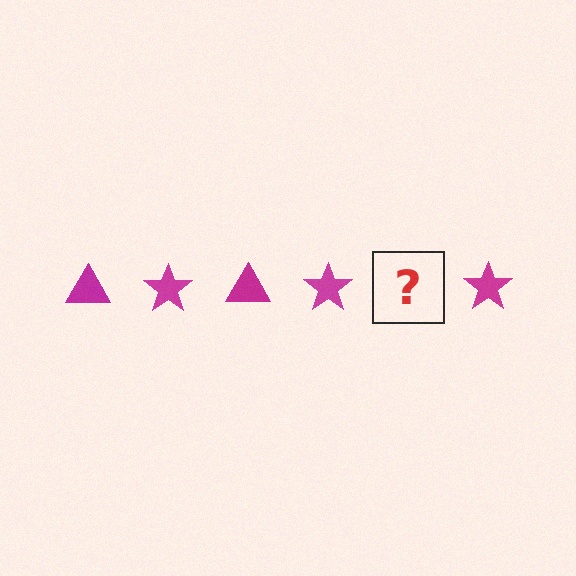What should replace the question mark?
The question mark should be replaced with a magenta triangle.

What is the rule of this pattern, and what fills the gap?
The rule is that the pattern cycles through triangle, star shapes in magenta. The gap should be filled with a magenta triangle.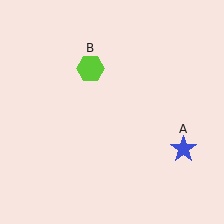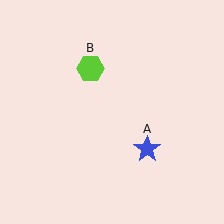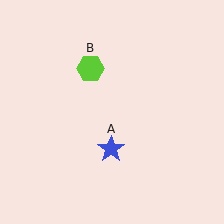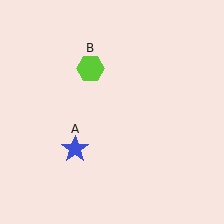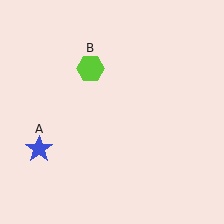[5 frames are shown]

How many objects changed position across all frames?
1 object changed position: blue star (object A).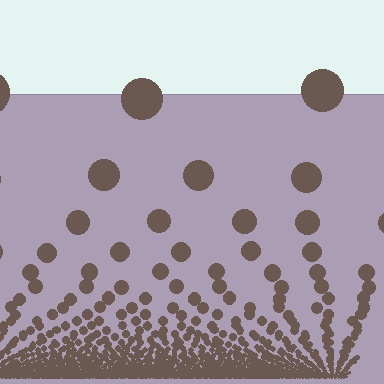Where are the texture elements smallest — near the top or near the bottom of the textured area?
Near the bottom.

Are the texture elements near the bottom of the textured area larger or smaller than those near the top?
Smaller. The gradient is inverted — elements near the bottom are smaller and denser.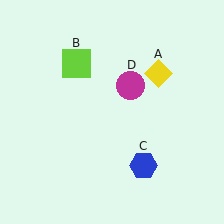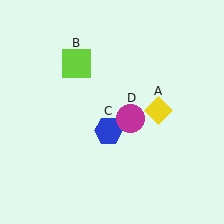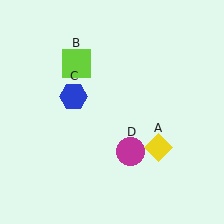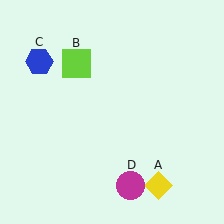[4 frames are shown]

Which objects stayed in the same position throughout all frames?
Lime square (object B) remained stationary.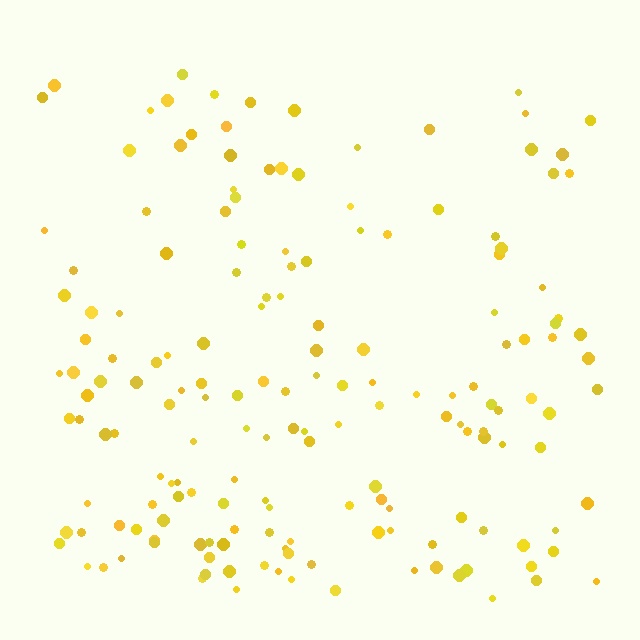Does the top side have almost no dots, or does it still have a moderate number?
Still a moderate number, just noticeably fewer than the bottom.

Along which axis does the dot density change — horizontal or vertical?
Vertical.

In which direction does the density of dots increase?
From top to bottom, with the bottom side densest.